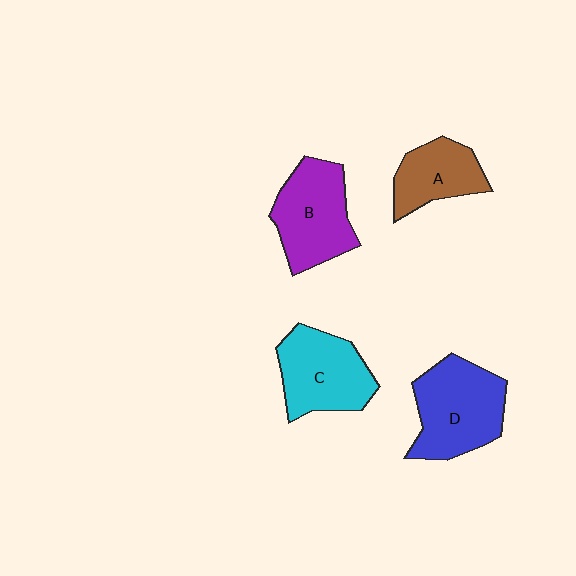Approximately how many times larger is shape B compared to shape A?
Approximately 1.4 times.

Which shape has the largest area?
Shape D (blue).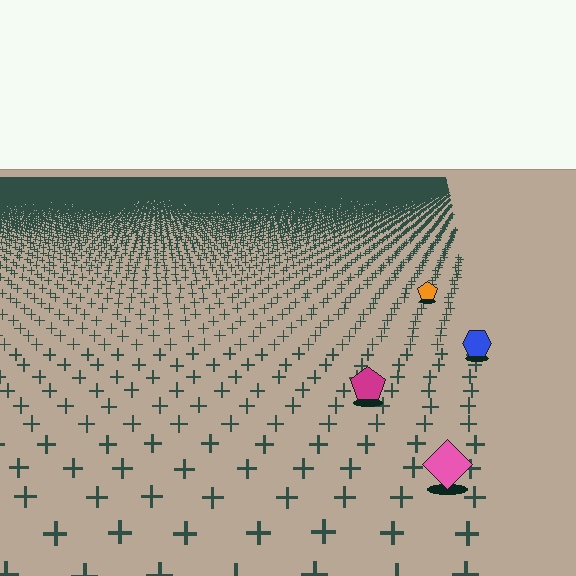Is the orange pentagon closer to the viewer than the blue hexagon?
No. The blue hexagon is closer — you can tell from the texture gradient: the ground texture is coarser near it.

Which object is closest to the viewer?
The pink diamond is closest. The texture marks near it are larger and more spread out.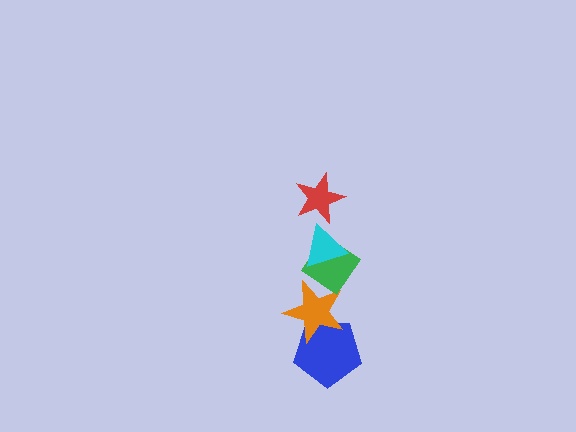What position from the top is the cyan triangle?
The cyan triangle is 2nd from the top.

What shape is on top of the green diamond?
The cyan triangle is on top of the green diamond.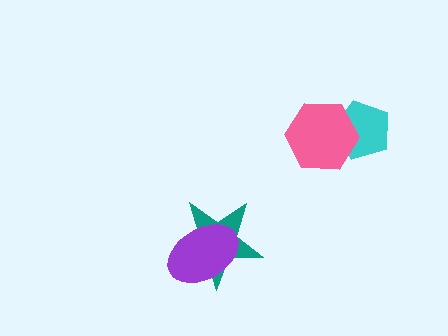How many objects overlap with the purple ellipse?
1 object overlaps with the purple ellipse.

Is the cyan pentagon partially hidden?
Yes, it is partially covered by another shape.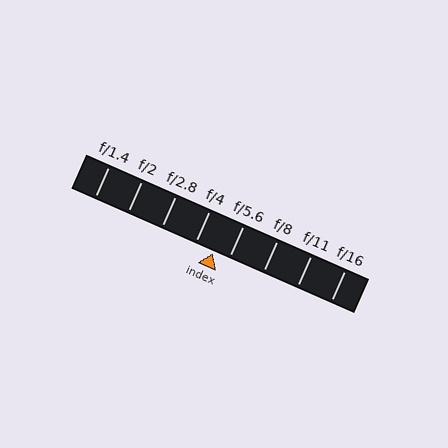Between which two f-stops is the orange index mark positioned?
The index mark is between f/4 and f/5.6.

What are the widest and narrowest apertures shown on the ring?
The widest aperture shown is f/1.4 and the narrowest is f/16.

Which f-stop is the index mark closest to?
The index mark is closest to f/5.6.